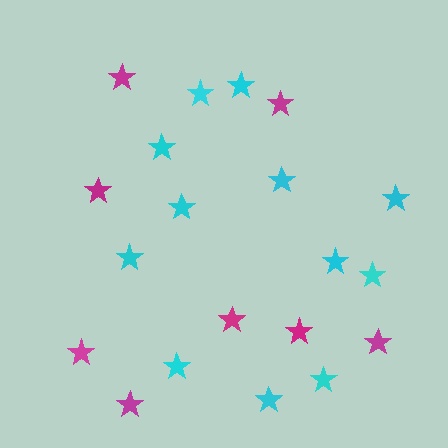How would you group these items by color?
There are 2 groups: one group of cyan stars (12) and one group of magenta stars (8).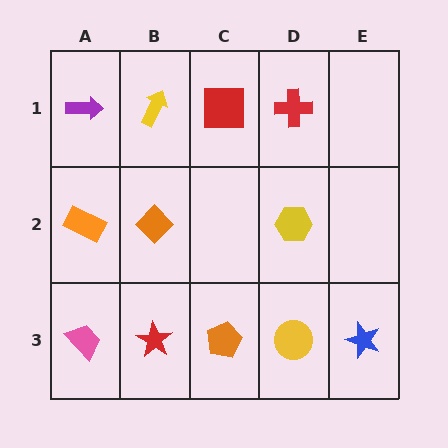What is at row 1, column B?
A yellow arrow.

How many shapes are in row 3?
5 shapes.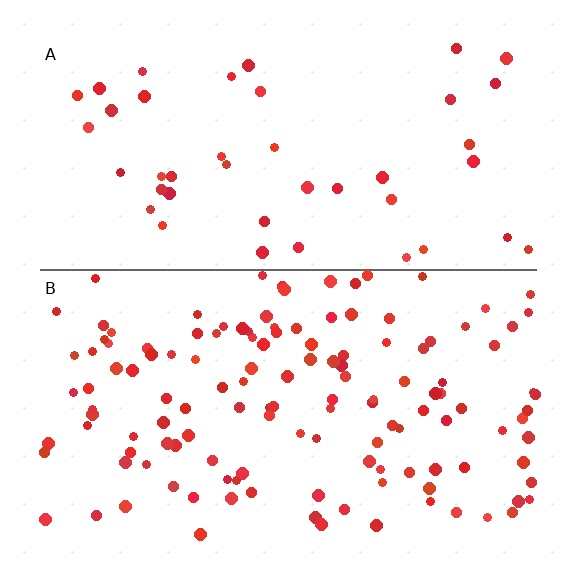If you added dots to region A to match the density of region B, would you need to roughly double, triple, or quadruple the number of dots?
Approximately triple.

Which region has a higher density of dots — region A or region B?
B (the bottom).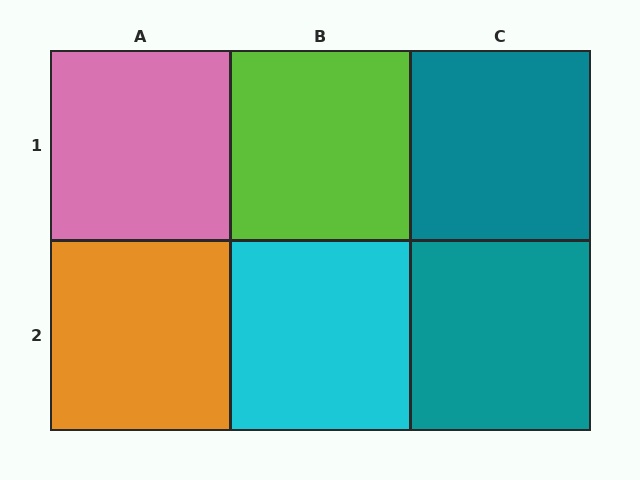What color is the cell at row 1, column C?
Teal.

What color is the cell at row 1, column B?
Lime.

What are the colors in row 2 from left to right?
Orange, cyan, teal.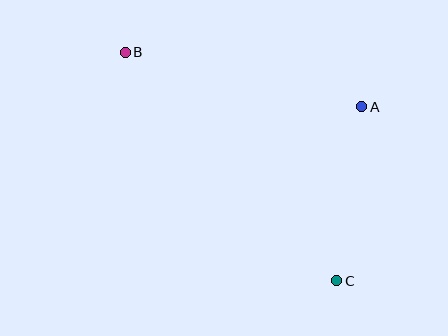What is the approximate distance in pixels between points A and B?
The distance between A and B is approximately 243 pixels.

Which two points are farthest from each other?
Points B and C are farthest from each other.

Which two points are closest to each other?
Points A and C are closest to each other.